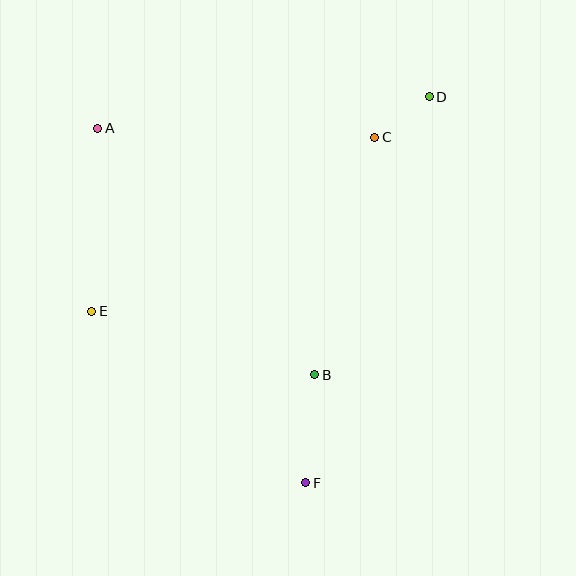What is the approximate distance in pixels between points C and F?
The distance between C and F is approximately 353 pixels.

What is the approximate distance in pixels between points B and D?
The distance between B and D is approximately 301 pixels.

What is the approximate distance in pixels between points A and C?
The distance between A and C is approximately 277 pixels.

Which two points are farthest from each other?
Points A and F are farthest from each other.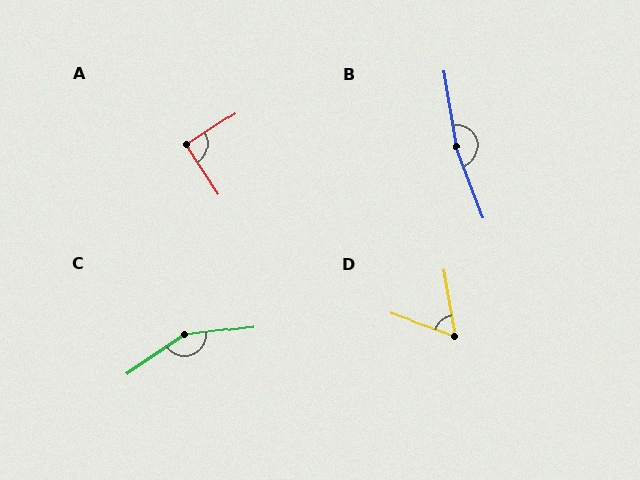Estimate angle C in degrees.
Approximately 152 degrees.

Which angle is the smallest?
D, at approximately 61 degrees.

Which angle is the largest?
B, at approximately 168 degrees.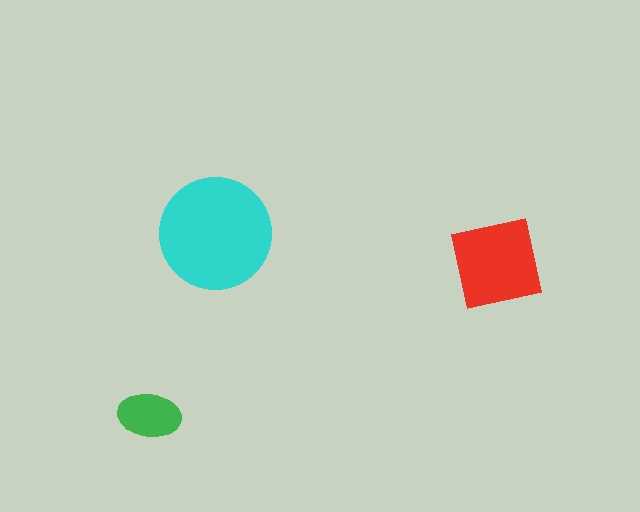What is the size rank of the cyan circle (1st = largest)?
1st.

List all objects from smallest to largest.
The green ellipse, the red square, the cyan circle.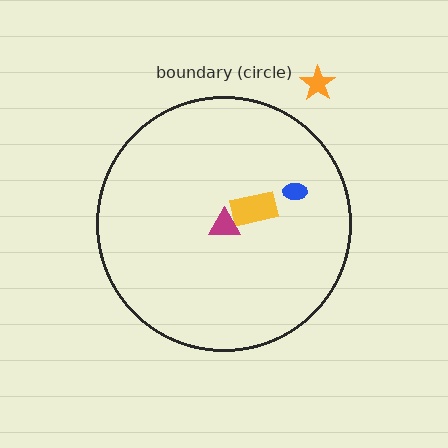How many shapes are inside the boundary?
3 inside, 1 outside.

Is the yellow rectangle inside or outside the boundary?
Inside.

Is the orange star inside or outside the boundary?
Outside.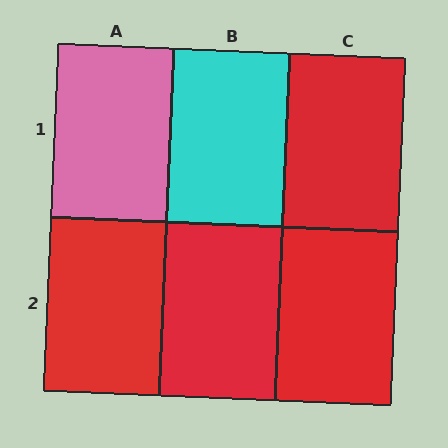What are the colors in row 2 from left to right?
Red, red, red.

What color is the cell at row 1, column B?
Cyan.